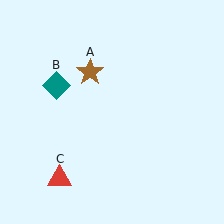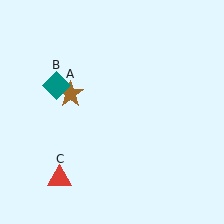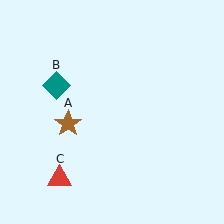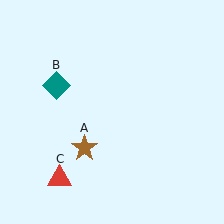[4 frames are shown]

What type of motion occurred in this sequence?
The brown star (object A) rotated counterclockwise around the center of the scene.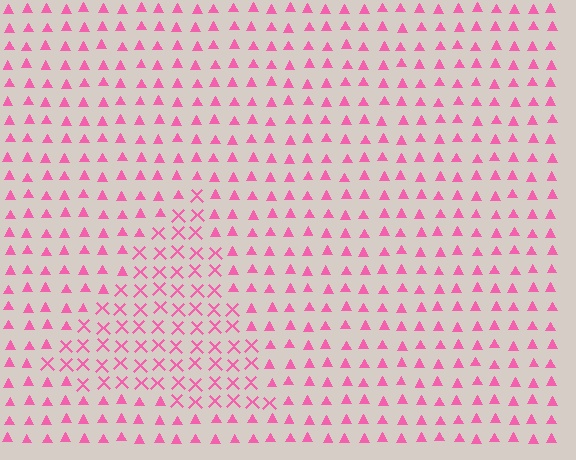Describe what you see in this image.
The image is filled with small pink elements arranged in a uniform grid. A triangle-shaped region contains X marks, while the surrounding area contains triangles. The boundary is defined purely by the change in element shape.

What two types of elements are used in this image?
The image uses X marks inside the triangle region and triangles outside it.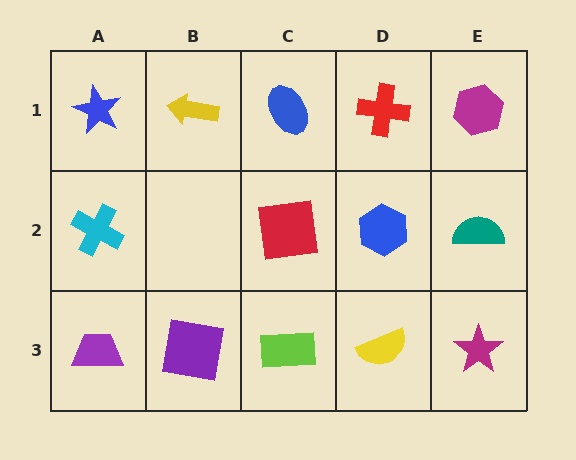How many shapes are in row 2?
4 shapes.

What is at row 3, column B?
A purple square.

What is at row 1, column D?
A red cross.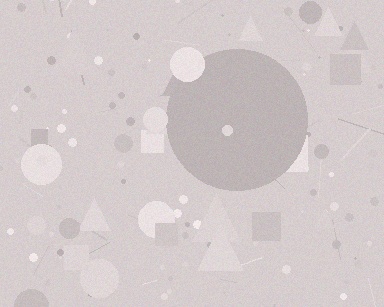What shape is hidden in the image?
A circle is hidden in the image.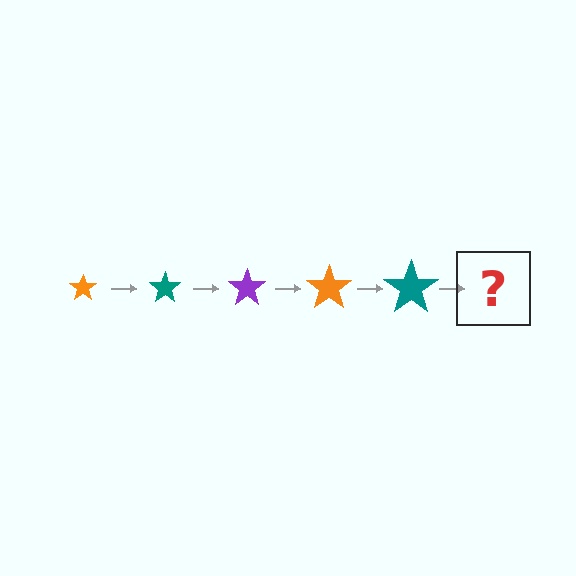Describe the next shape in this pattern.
It should be a purple star, larger than the previous one.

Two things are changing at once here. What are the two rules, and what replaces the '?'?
The two rules are that the star grows larger each step and the color cycles through orange, teal, and purple. The '?' should be a purple star, larger than the previous one.